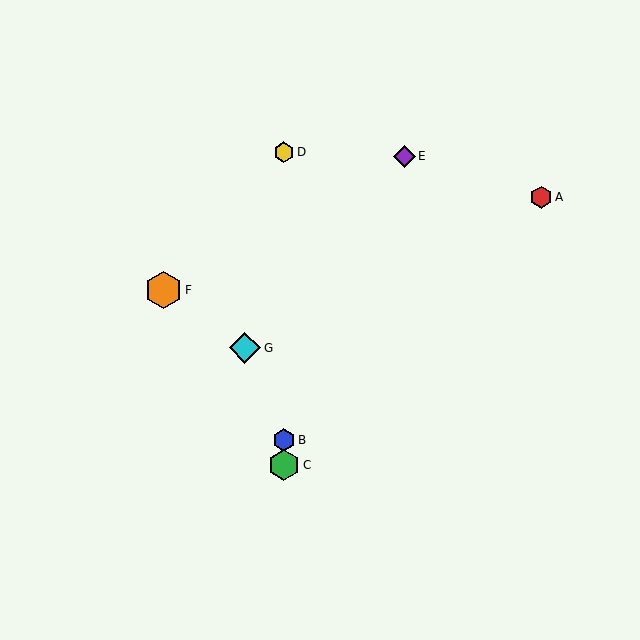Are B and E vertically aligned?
No, B is at x≈284 and E is at x≈404.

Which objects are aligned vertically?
Objects B, C, D are aligned vertically.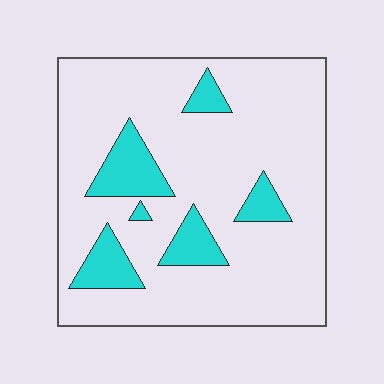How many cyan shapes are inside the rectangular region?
6.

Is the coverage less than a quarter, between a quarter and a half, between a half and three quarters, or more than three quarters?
Less than a quarter.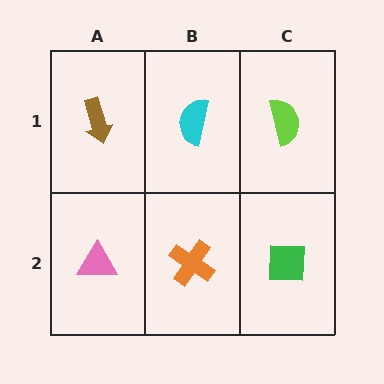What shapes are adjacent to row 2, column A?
A brown arrow (row 1, column A), an orange cross (row 2, column B).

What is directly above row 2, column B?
A cyan semicircle.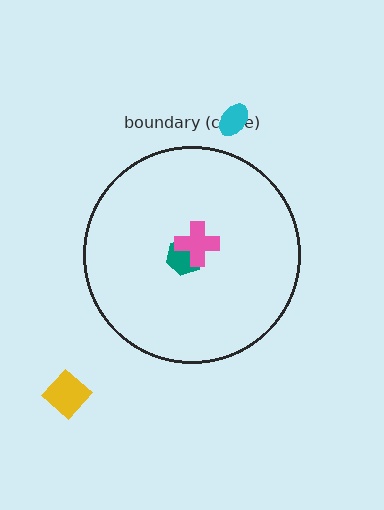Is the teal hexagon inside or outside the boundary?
Inside.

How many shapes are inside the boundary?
2 inside, 2 outside.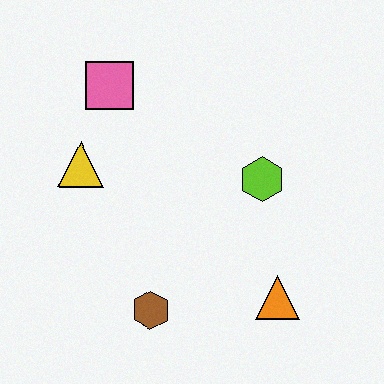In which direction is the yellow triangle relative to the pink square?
The yellow triangle is below the pink square.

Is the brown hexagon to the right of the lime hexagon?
No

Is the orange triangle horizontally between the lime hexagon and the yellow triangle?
No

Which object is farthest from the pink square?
The orange triangle is farthest from the pink square.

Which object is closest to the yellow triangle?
The pink square is closest to the yellow triangle.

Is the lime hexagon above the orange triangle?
Yes